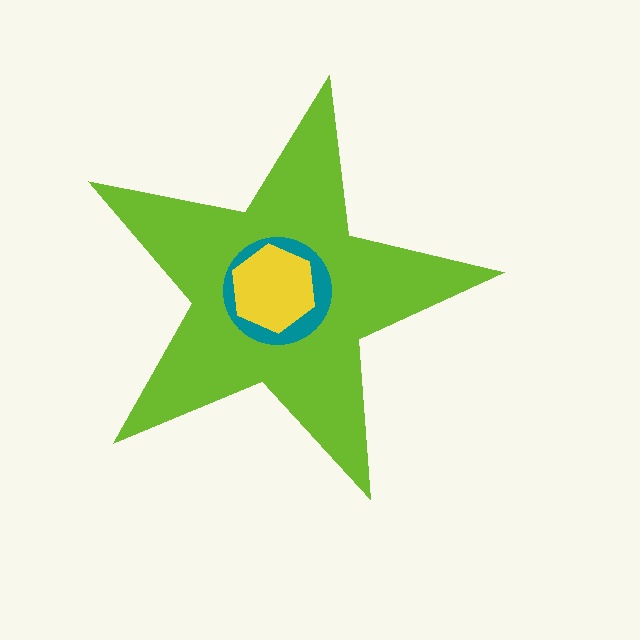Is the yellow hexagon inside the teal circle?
Yes.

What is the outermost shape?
The lime star.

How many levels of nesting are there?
3.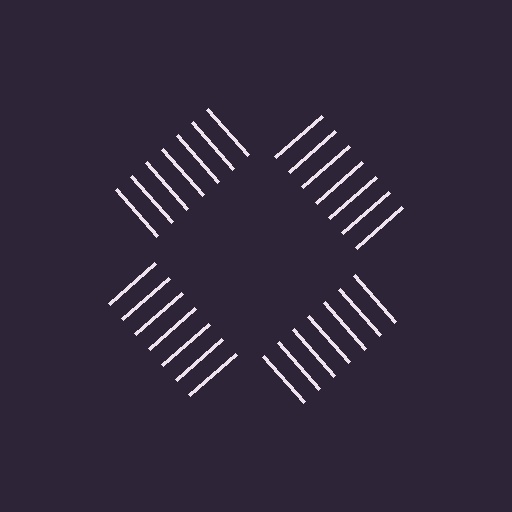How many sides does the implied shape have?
4 sides — the line-ends trace a square.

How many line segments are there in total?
28 — 7 along each of the 4 edges.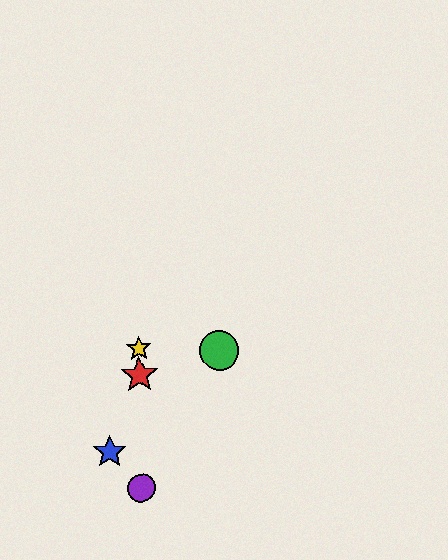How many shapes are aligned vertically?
3 shapes (the red star, the yellow star, the purple circle) are aligned vertically.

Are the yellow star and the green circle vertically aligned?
No, the yellow star is at x≈139 and the green circle is at x≈219.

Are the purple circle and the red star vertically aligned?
Yes, both are at x≈141.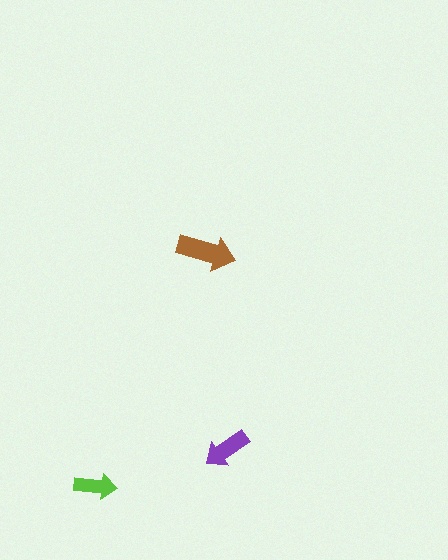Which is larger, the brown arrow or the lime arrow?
The brown one.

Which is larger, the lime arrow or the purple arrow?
The purple one.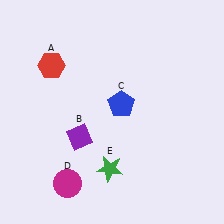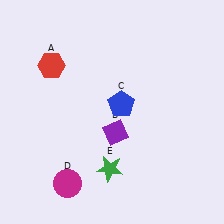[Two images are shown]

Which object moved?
The purple diamond (B) moved right.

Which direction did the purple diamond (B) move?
The purple diamond (B) moved right.